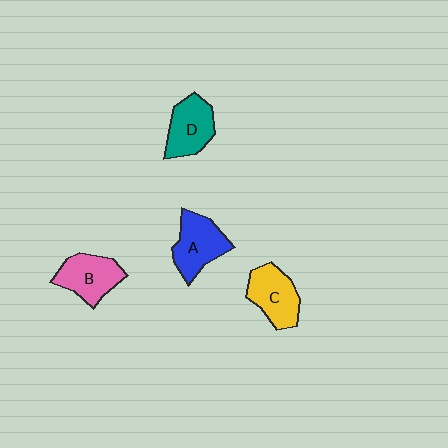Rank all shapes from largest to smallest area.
From largest to smallest: A (blue), B (pink), C (yellow), D (teal).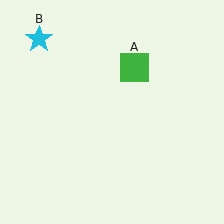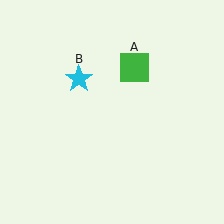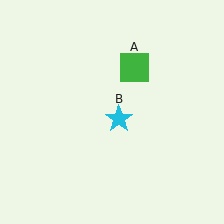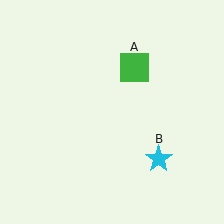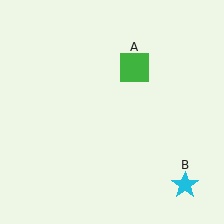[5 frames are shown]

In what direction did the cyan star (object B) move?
The cyan star (object B) moved down and to the right.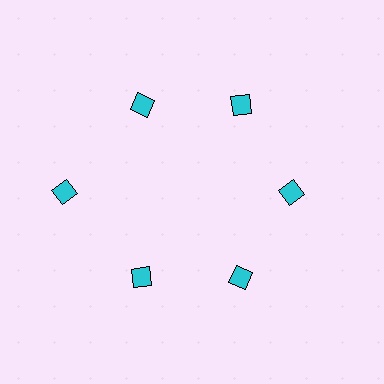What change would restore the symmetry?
The symmetry would be restored by moving it inward, back onto the ring so that all 6 diamonds sit at equal angles and equal distance from the center.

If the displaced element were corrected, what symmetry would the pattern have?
It would have 6-fold rotational symmetry — the pattern would map onto itself every 60 degrees.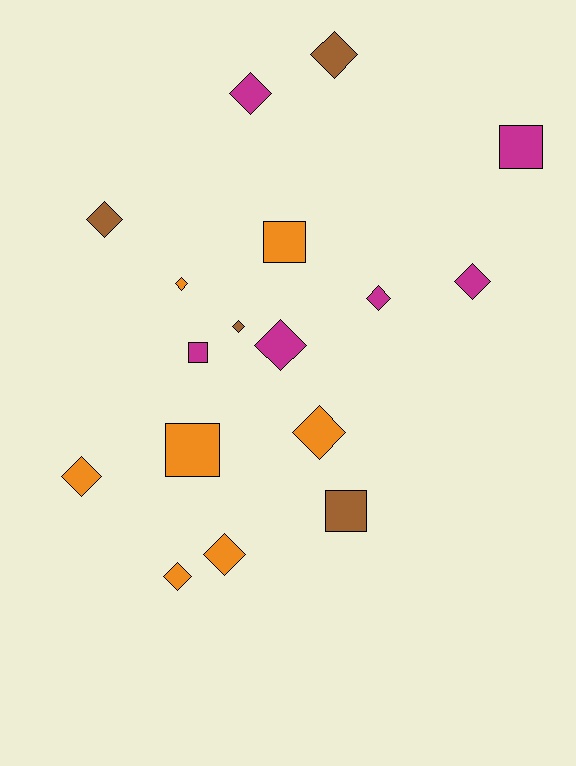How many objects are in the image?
There are 17 objects.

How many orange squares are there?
There are 2 orange squares.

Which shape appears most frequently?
Diamond, with 12 objects.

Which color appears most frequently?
Orange, with 7 objects.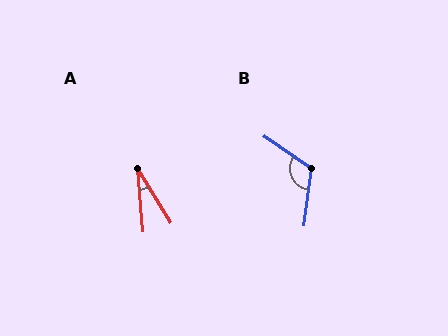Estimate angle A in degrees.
Approximately 27 degrees.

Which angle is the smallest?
A, at approximately 27 degrees.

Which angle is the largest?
B, at approximately 116 degrees.